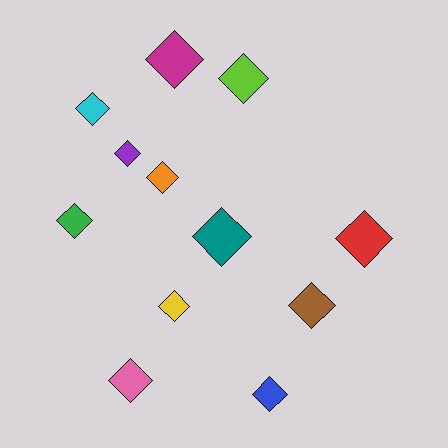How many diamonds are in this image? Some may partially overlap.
There are 12 diamonds.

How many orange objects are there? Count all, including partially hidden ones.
There is 1 orange object.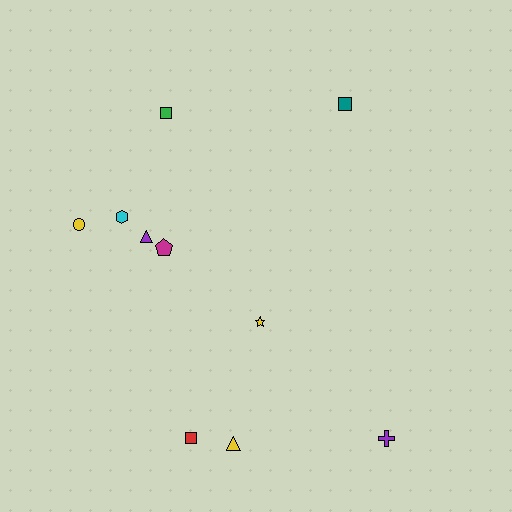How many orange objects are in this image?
There are no orange objects.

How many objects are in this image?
There are 10 objects.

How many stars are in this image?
There is 1 star.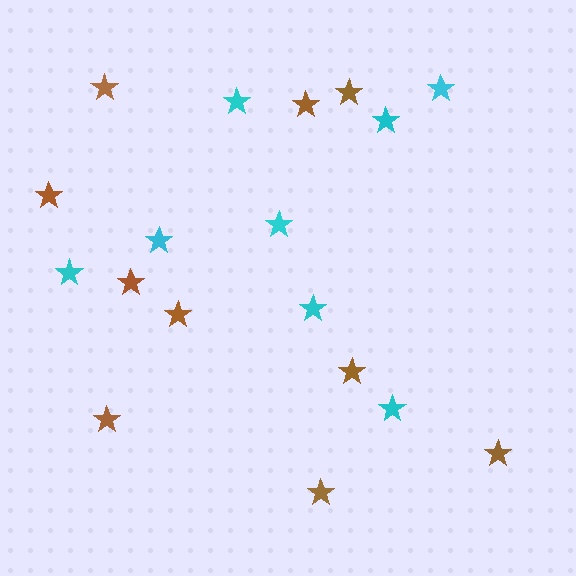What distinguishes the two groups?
There are 2 groups: one group of brown stars (10) and one group of cyan stars (8).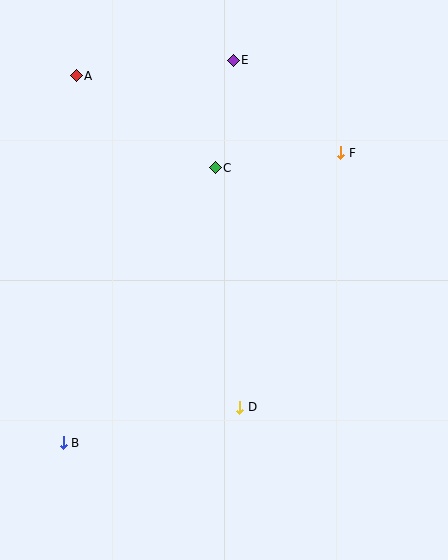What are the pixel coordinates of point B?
Point B is at (63, 443).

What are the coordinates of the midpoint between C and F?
The midpoint between C and F is at (278, 160).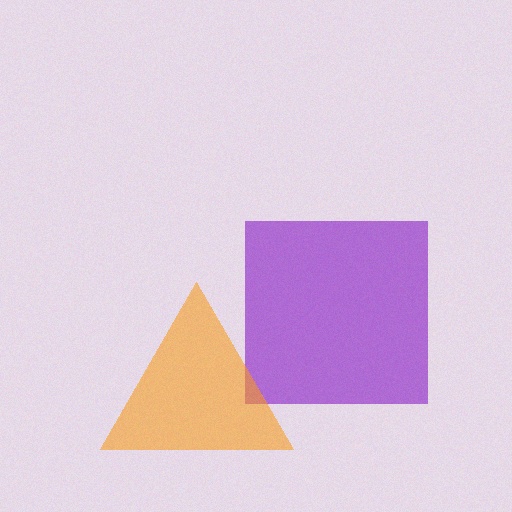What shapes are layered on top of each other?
The layered shapes are: a purple square, an orange triangle.